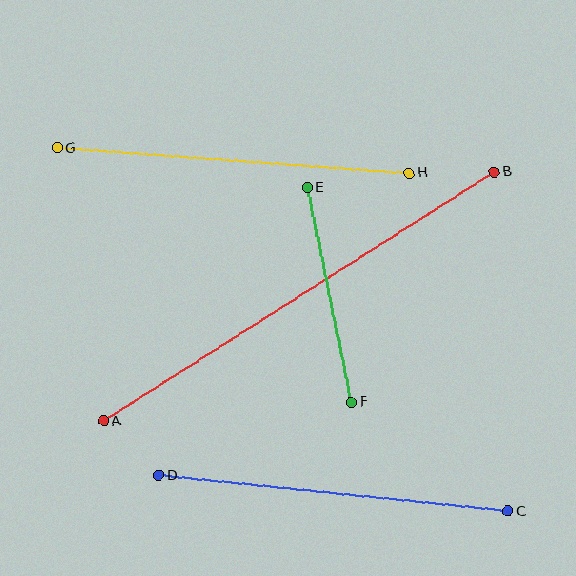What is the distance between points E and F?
The distance is approximately 219 pixels.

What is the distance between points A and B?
The distance is approximately 463 pixels.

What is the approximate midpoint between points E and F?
The midpoint is at approximately (329, 295) pixels.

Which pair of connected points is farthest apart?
Points A and B are farthest apart.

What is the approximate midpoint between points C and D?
The midpoint is at approximately (334, 493) pixels.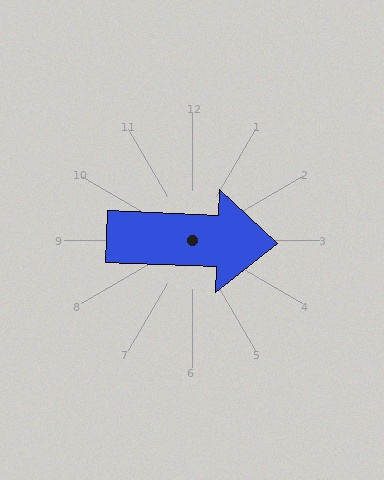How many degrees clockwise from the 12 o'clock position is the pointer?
Approximately 92 degrees.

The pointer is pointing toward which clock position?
Roughly 3 o'clock.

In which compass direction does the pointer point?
East.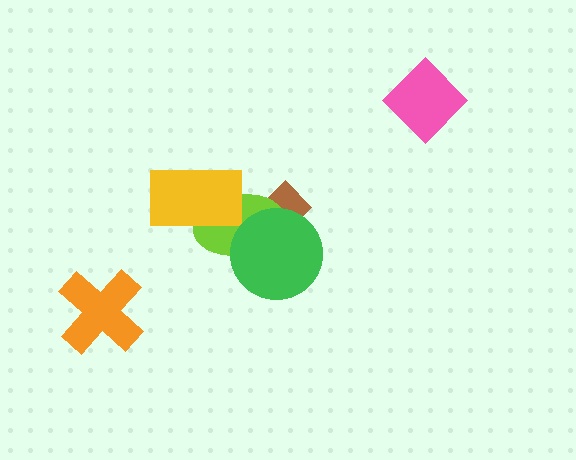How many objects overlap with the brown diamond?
2 objects overlap with the brown diamond.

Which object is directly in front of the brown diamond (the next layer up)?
The lime ellipse is directly in front of the brown diamond.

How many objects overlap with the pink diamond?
0 objects overlap with the pink diamond.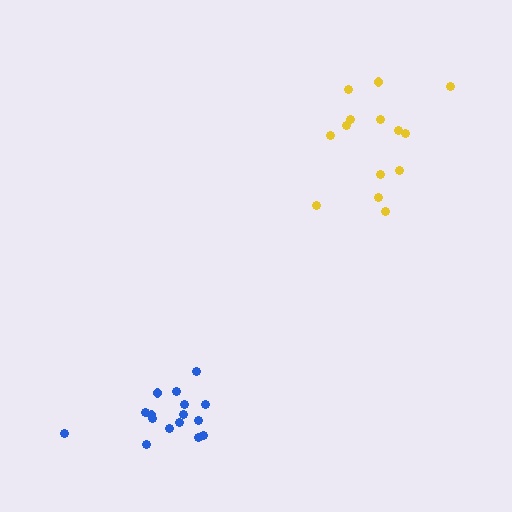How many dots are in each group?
Group 1: 14 dots, Group 2: 16 dots (30 total).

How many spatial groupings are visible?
There are 2 spatial groupings.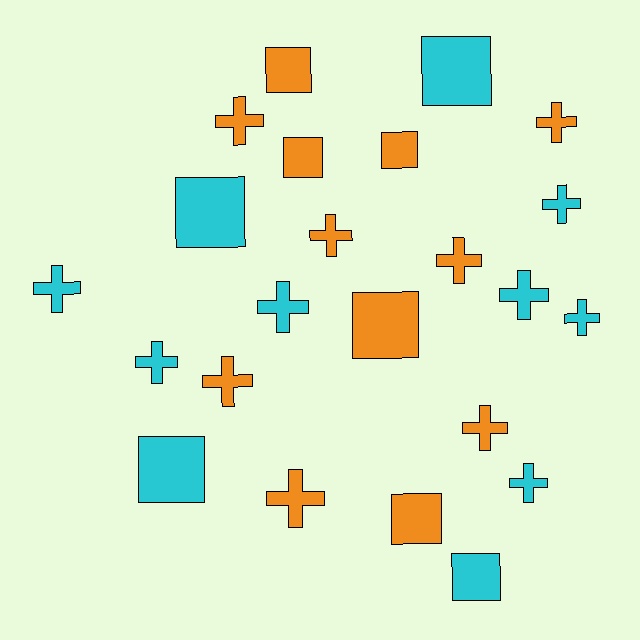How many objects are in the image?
There are 23 objects.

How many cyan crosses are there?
There are 7 cyan crosses.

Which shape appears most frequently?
Cross, with 14 objects.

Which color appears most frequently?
Orange, with 12 objects.